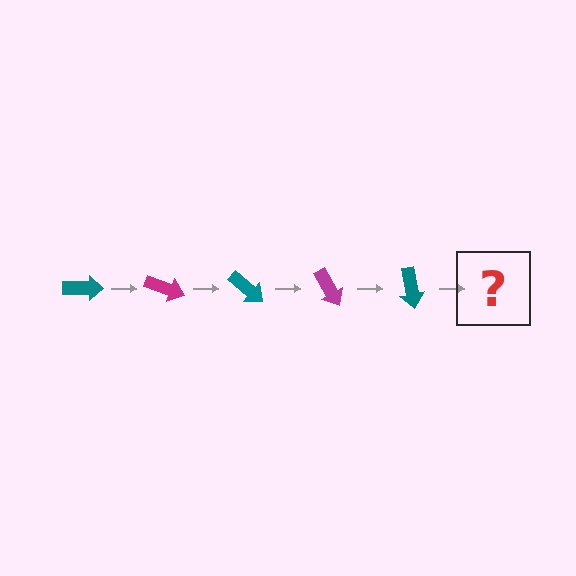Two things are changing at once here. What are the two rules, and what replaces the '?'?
The two rules are that it rotates 20 degrees each step and the color cycles through teal and magenta. The '?' should be a magenta arrow, rotated 100 degrees from the start.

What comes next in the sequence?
The next element should be a magenta arrow, rotated 100 degrees from the start.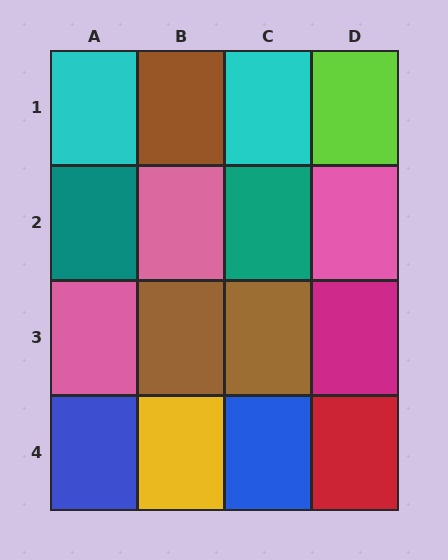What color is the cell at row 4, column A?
Blue.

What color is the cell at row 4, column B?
Yellow.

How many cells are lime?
1 cell is lime.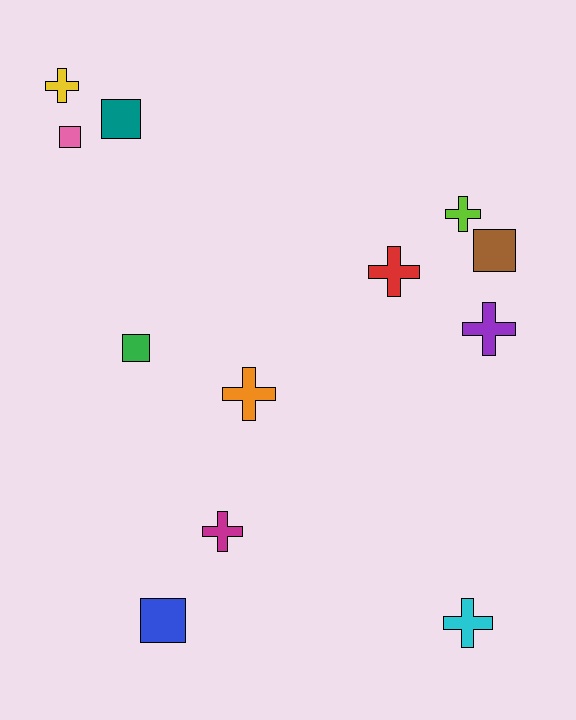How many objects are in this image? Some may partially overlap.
There are 12 objects.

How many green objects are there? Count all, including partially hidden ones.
There is 1 green object.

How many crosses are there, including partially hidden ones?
There are 7 crosses.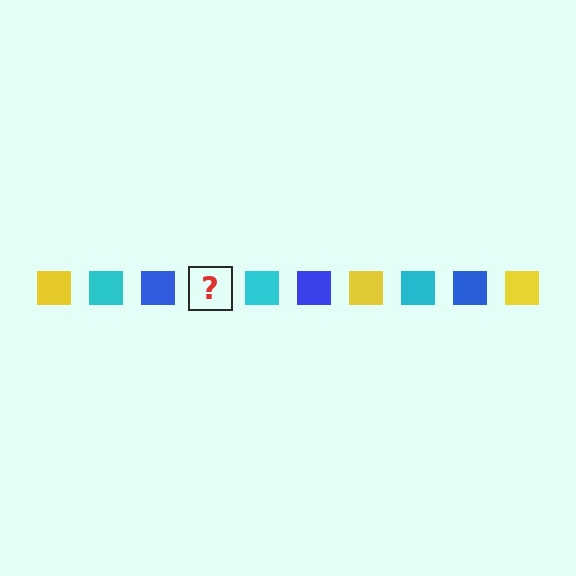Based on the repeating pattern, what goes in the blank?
The blank should be a yellow square.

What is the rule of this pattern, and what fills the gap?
The rule is that the pattern cycles through yellow, cyan, blue squares. The gap should be filled with a yellow square.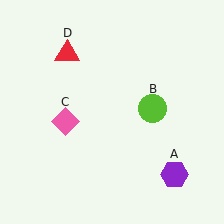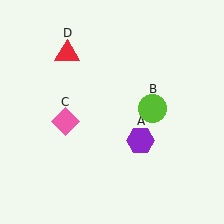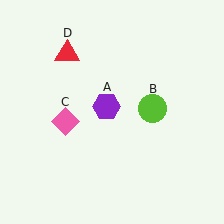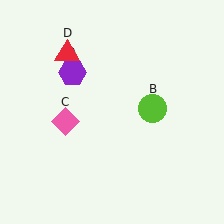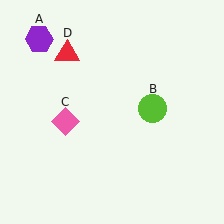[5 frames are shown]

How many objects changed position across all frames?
1 object changed position: purple hexagon (object A).